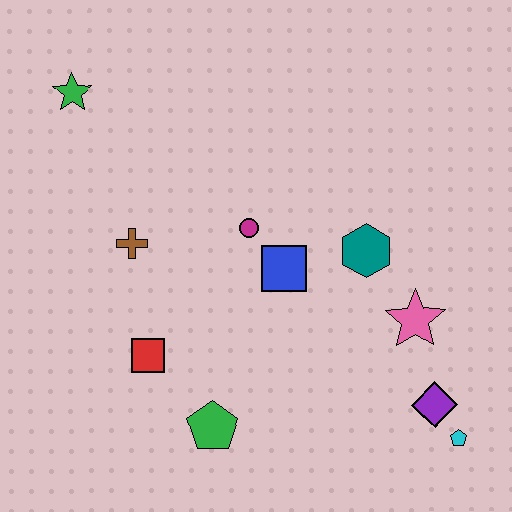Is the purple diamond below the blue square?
Yes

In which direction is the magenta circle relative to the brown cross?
The magenta circle is to the right of the brown cross.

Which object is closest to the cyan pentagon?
The purple diamond is closest to the cyan pentagon.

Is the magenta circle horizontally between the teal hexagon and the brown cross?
Yes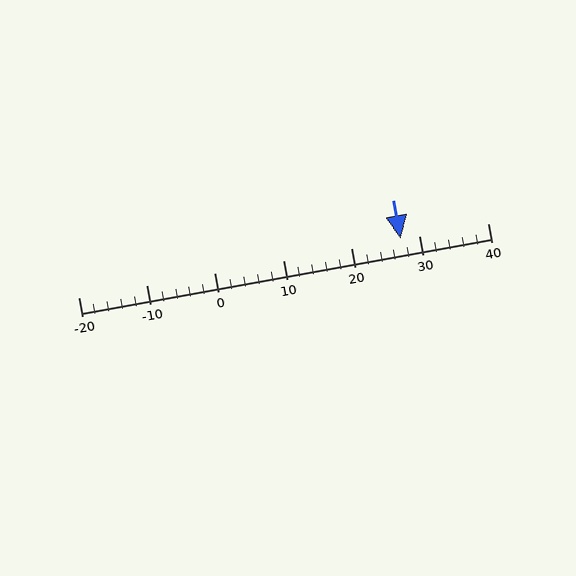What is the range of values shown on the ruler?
The ruler shows values from -20 to 40.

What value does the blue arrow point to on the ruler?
The blue arrow points to approximately 27.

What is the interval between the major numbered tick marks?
The major tick marks are spaced 10 units apart.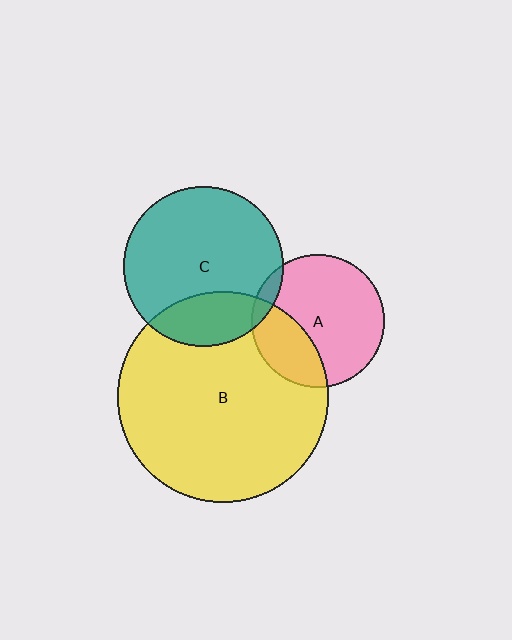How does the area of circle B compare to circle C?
Approximately 1.7 times.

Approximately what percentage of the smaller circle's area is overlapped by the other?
Approximately 25%.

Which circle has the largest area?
Circle B (yellow).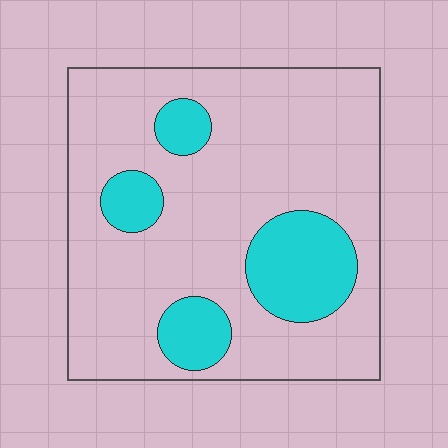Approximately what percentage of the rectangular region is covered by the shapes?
Approximately 20%.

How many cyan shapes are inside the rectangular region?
4.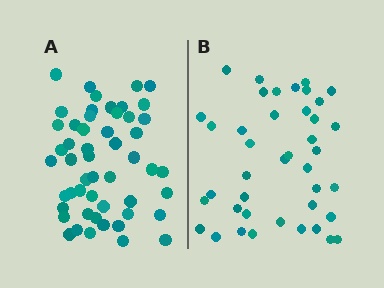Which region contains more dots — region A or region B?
Region A (the left region) has more dots.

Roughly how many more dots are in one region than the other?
Region A has roughly 12 or so more dots than region B.